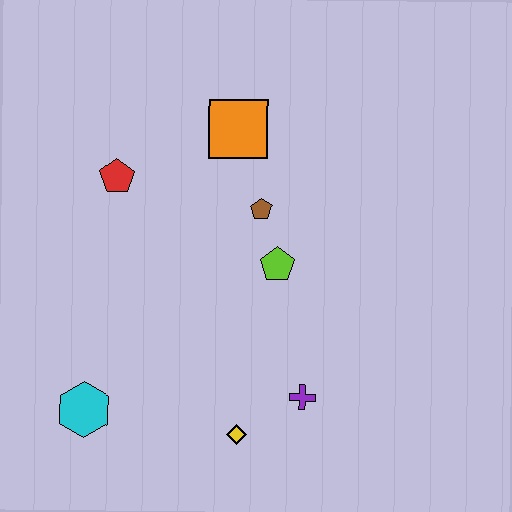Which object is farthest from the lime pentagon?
The cyan hexagon is farthest from the lime pentagon.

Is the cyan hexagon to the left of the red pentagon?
Yes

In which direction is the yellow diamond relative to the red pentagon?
The yellow diamond is below the red pentagon.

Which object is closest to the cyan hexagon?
The yellow diamond is closest to the cyan hexagon.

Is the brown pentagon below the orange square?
Yes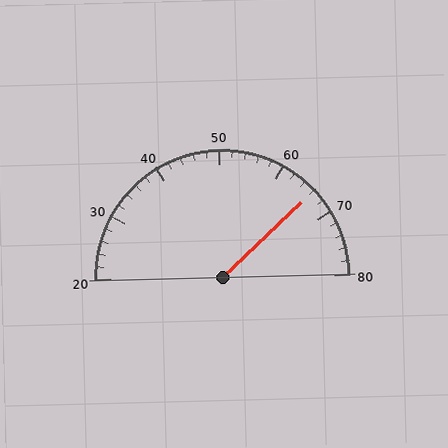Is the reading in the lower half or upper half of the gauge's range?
The reading is in the upper half of the range (20 to 80).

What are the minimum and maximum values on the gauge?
The gauge ranges from 20 to 80.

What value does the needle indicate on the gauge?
The needle indicates approximately 66.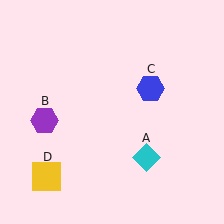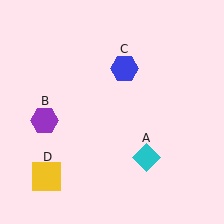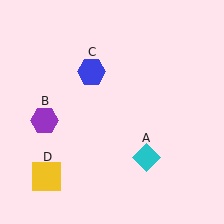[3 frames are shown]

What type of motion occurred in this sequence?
The blue hexagon (object C) rotated counterclockwise around the center of the scene.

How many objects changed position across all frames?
1 object changed position: blue hexagon (object C).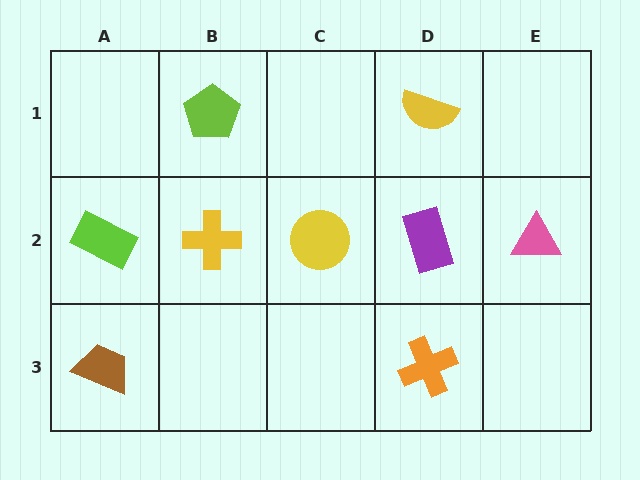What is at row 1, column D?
A yellow semicircle.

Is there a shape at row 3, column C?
No, that cell is empty.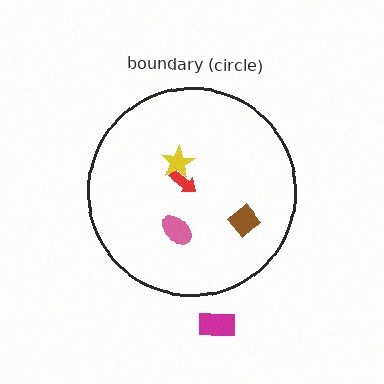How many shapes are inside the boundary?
4 inside, 1 outside.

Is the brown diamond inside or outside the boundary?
Inside.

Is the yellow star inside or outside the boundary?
Inside.